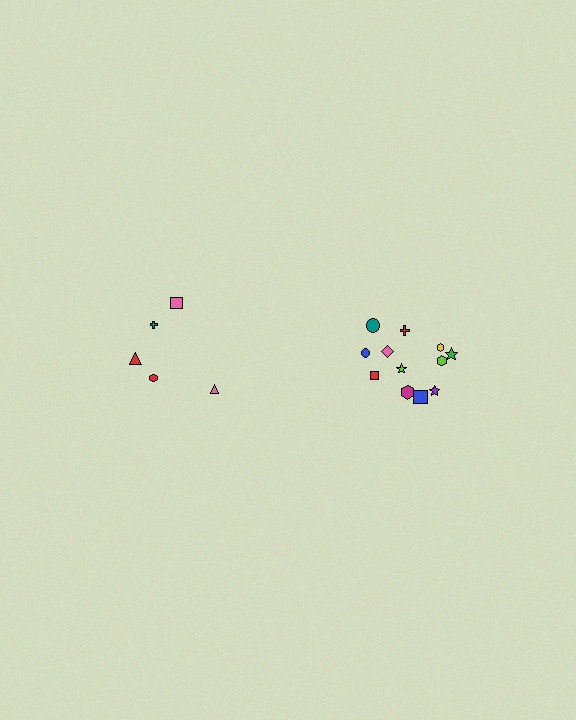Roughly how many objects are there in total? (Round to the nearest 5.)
Roughly 15 objects in total.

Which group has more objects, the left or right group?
The right group.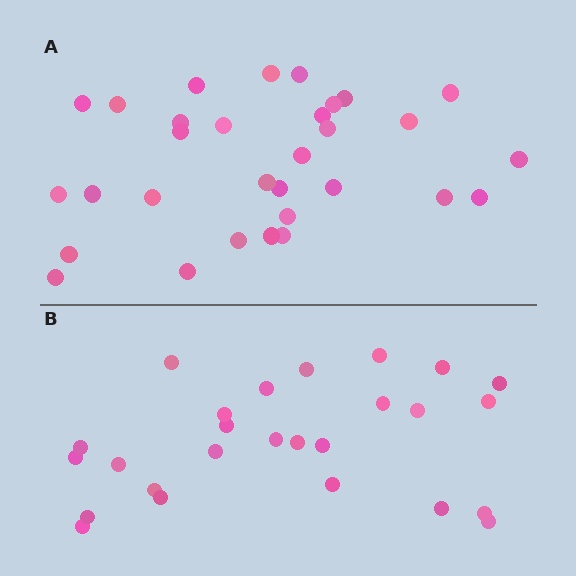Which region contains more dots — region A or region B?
Region A (the top region) has more dots.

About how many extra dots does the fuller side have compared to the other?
Region A has about 5 more dots than region B.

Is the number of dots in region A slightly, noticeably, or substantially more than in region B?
Region A has only slightly more — the two regions are fairly close. The ratio is roughly 1.2 to 1.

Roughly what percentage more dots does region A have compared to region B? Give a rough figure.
About 20% more.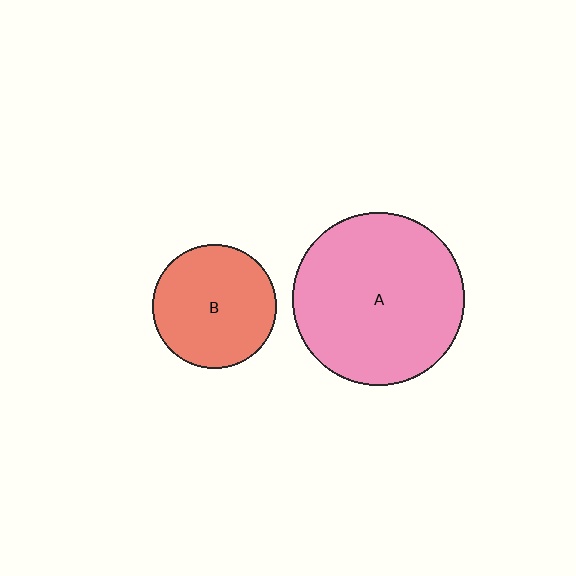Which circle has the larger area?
Circle A (pink).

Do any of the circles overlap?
No, none of the circles overlap.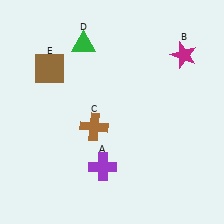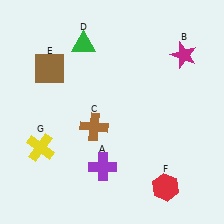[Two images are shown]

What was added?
A red hexagon (F), a yellow cross (G) were added in Image 2.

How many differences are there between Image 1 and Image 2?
There are 2 differences between the two images.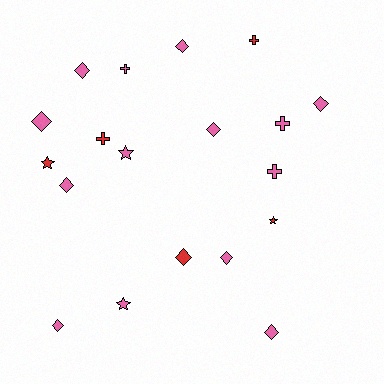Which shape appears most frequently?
Diamond, with 10 objects.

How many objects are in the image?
There are 19 objects.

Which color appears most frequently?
Pink, with 14 objects.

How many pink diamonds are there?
There are 9 pink diamonds.